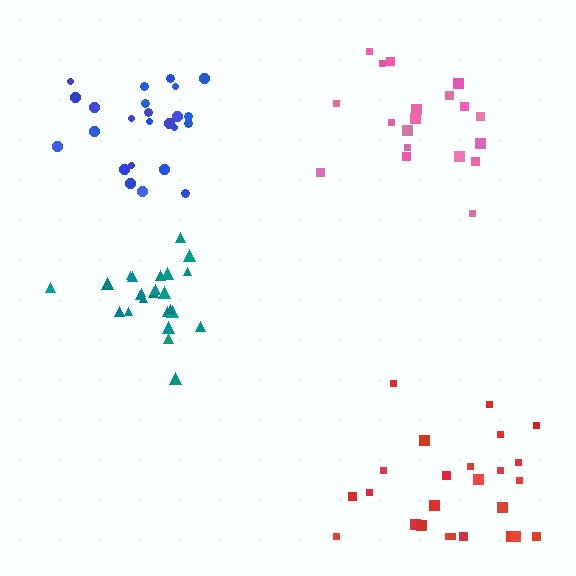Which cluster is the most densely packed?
Teal.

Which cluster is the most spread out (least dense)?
Red.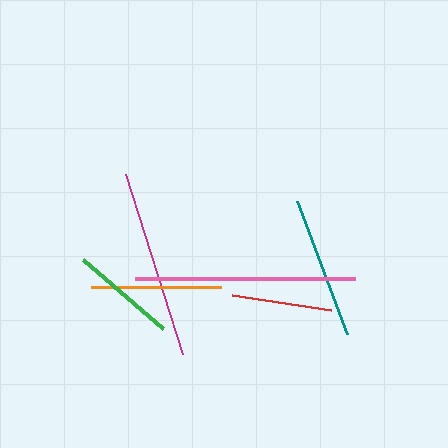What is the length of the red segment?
The red segment is approximately 100 pixels long.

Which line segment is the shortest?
The red line is the shortest at approximately 100 pixels.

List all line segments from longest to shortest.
From longest to shortest: pink, magenta, teal, orange, green, red.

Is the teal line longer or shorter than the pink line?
The pink line is longer than the teal line.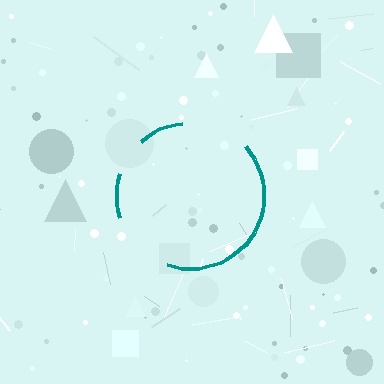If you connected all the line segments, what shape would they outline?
They would outline a circle.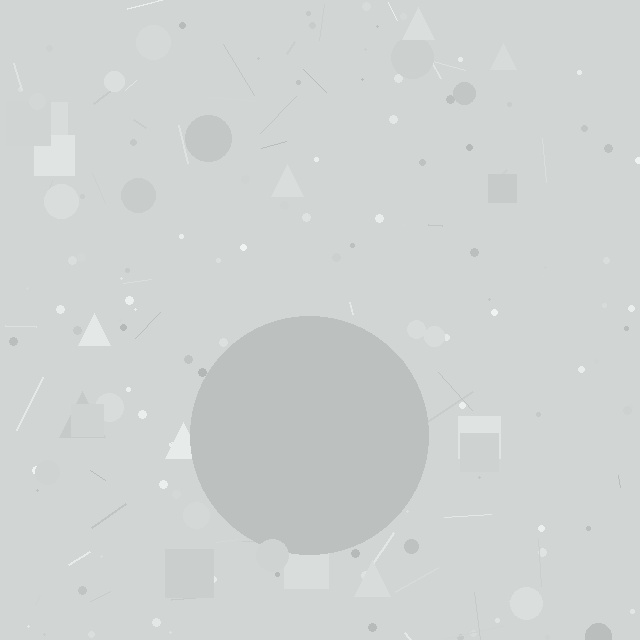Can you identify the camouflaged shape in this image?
The camouflaged shape is a circle.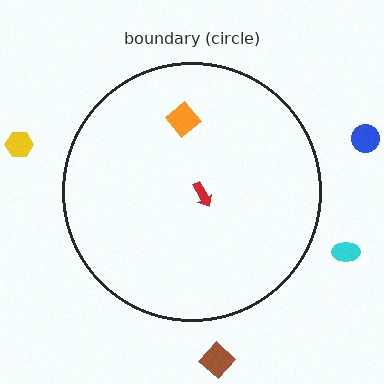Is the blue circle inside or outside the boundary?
Outside.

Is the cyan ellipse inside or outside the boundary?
Outside.